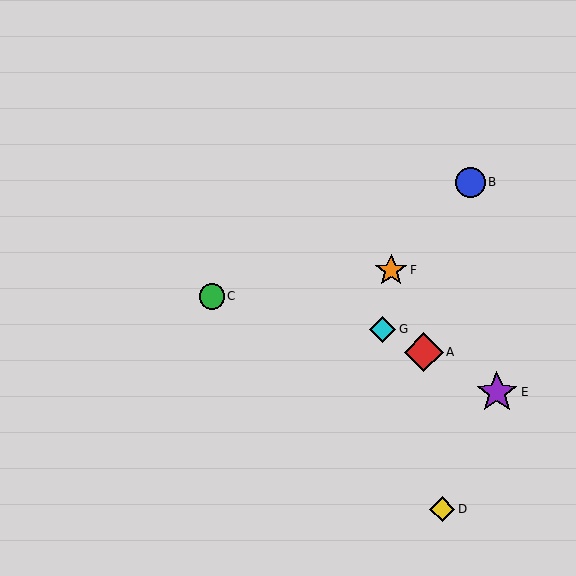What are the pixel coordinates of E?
Object E is at (497, 392).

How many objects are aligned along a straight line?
3 objects (A, E, G) are aligned along a straight line.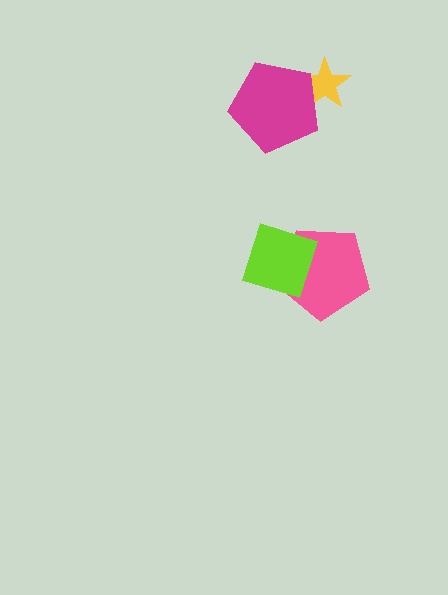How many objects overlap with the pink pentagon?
1 object overlaps with the pink pentagon.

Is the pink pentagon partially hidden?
Yes, it is partially covered by another shape.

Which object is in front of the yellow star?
The magenta pentagon is in front of the yellow star.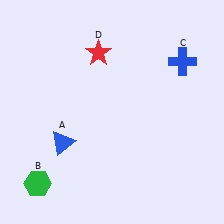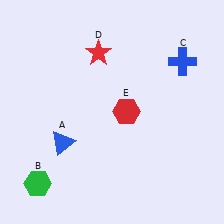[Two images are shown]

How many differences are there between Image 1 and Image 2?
There is 1 difference between the two images.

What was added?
A red hexagon (E) was added in Image 2.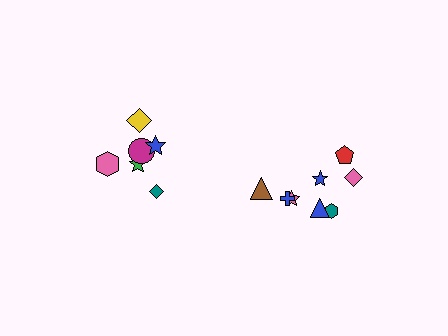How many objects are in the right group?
There are 8 objects.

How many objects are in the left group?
There are 6 objects.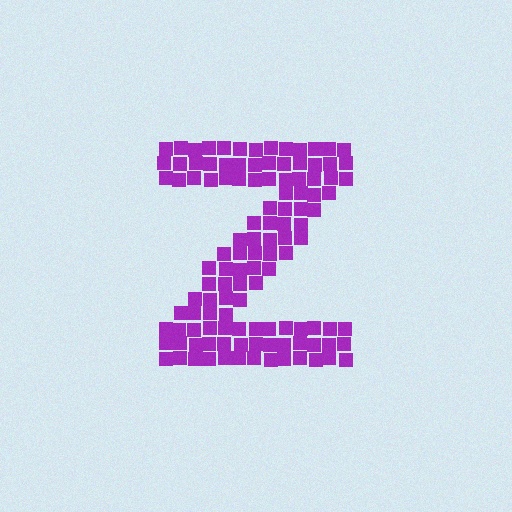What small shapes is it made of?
It is made of small squares.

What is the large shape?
The large shape is the letter Z.